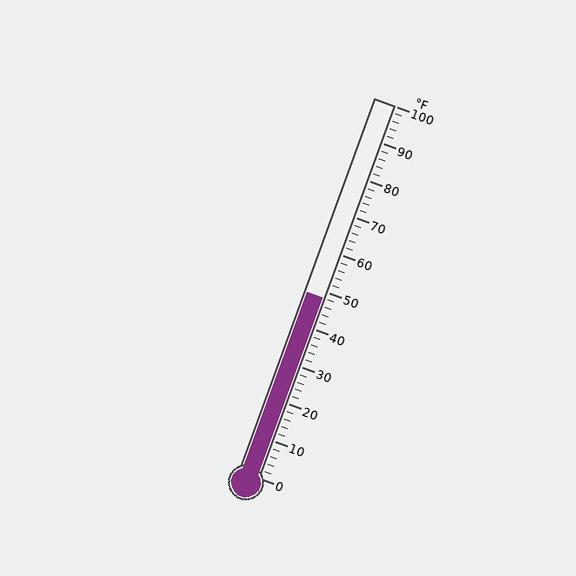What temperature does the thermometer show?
The thermometer shows approximately 48°F.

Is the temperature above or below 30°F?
The temperature is above 30°F.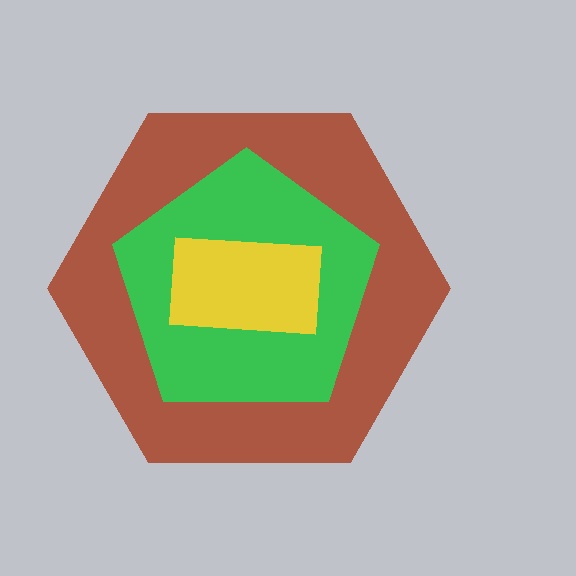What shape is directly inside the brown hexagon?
The green pentagon.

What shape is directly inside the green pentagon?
The yellow rectangle.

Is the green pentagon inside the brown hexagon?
Yes.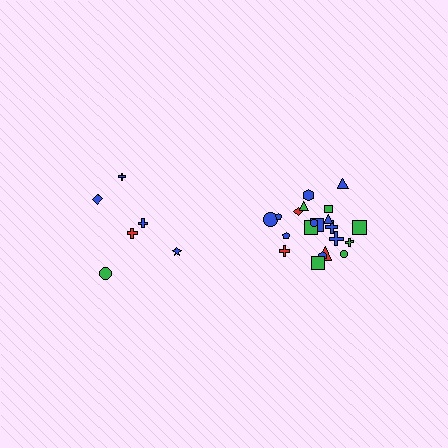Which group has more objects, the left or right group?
The right group.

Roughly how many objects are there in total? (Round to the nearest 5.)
Roughly 30 objects in total.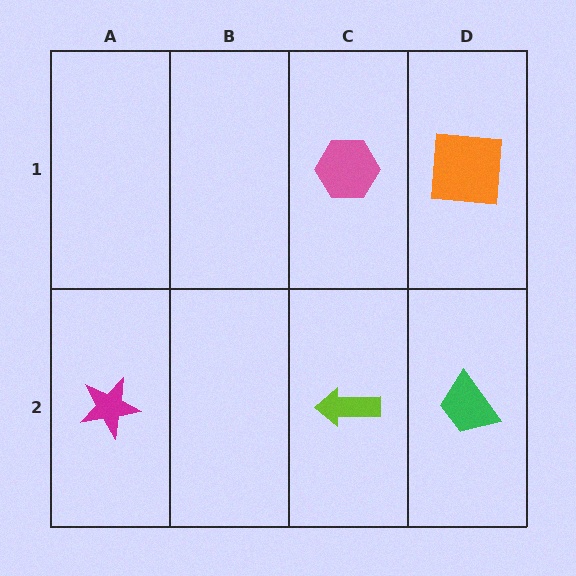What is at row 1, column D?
An orange square.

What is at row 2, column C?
A lime arrow.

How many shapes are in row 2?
3 shapes.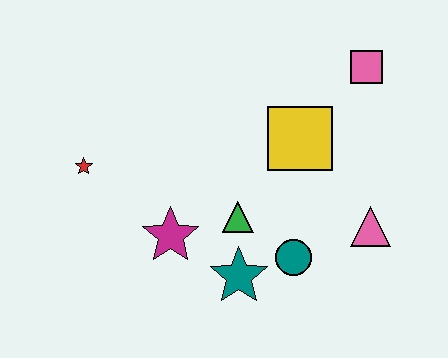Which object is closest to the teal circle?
The teal star is closest to the teal circle.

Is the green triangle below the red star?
Yes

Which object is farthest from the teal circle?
The red star is farthest from the teal circle.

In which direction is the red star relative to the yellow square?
The red star is to the left of the yellow square.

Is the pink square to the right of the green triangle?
Yes